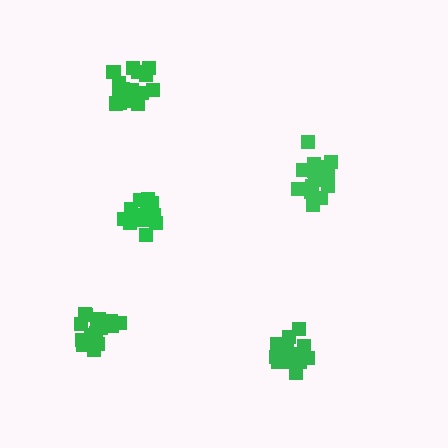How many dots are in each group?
Group 1: 19 dots, Group 2: 20 dots, Group 3: 18 dots, Group 4: 15 dots, Group 5: 18 dots (90 total).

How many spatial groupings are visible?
There are 5 spatial groupings.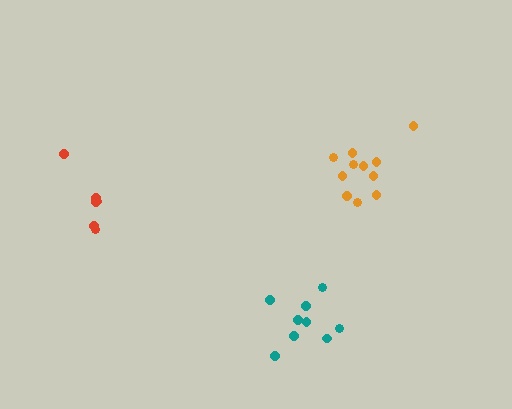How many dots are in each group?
Group 1: 6 dots, Group 2: 11 dots, Group 3: 9 dots (26 total).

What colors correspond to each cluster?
The clusters are colored: red, orange, teal.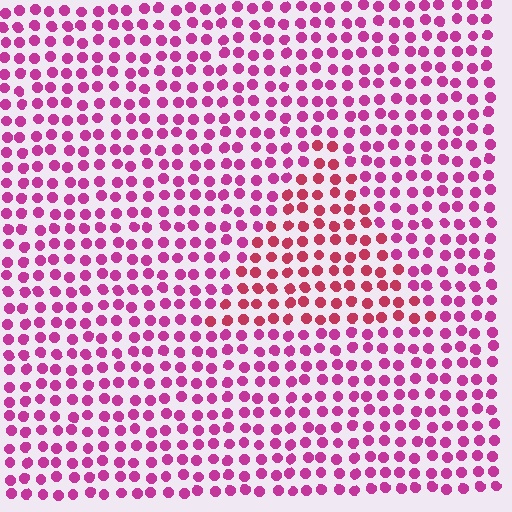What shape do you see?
I see a triangle.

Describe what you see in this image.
The image is filled with small magenta elements in a uniform arrangement. A triangle-shaped region is visible where the elements are tinted to a slightly different hue, forming a subtle color boundary.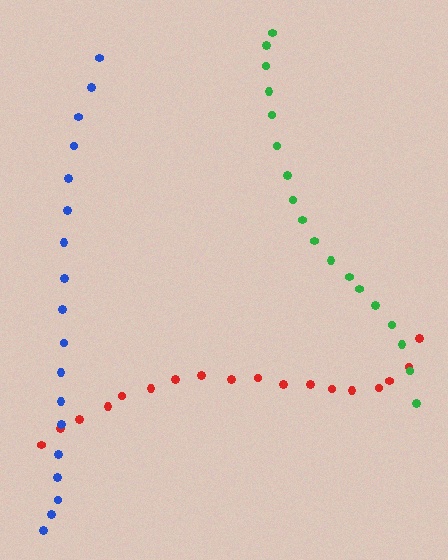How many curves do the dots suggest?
There are 3 distinct paths.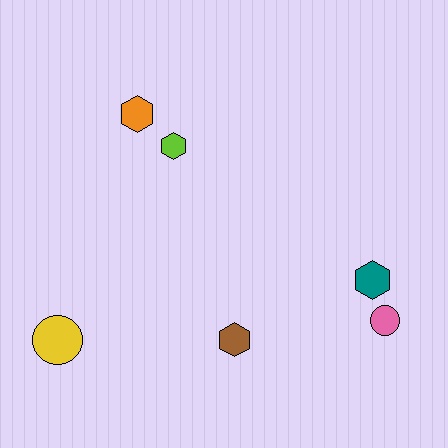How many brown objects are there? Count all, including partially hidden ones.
There is 1 brown object.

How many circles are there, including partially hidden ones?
There are 2 circles.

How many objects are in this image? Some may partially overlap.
There are 6 objects.